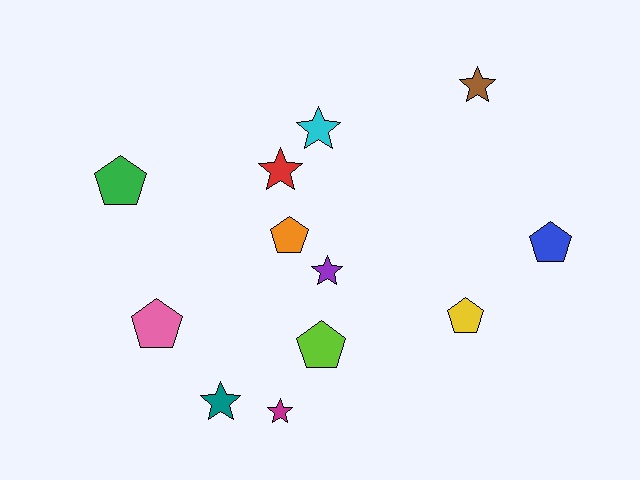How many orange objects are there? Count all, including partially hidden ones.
There is 1 orange object.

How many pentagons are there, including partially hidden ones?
There are 6 pentagons.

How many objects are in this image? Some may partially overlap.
There are 12 objects.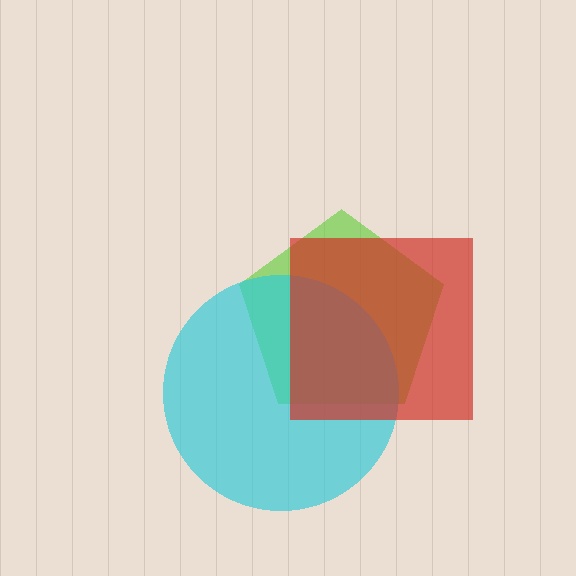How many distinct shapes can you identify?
There are 3 distinct shapes: a lime pentagon, a cyan circle, a red square.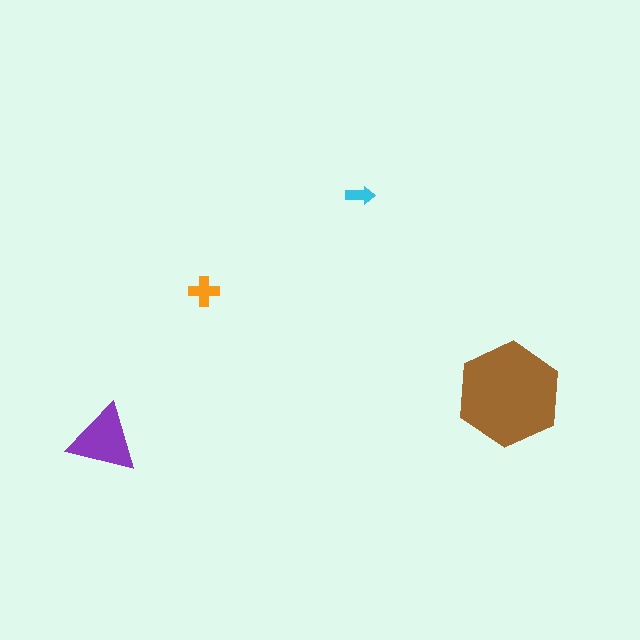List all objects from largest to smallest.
The brown hexagon, the purple triangle, the orange cross, the cyan arrow.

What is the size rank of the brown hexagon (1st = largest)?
1st.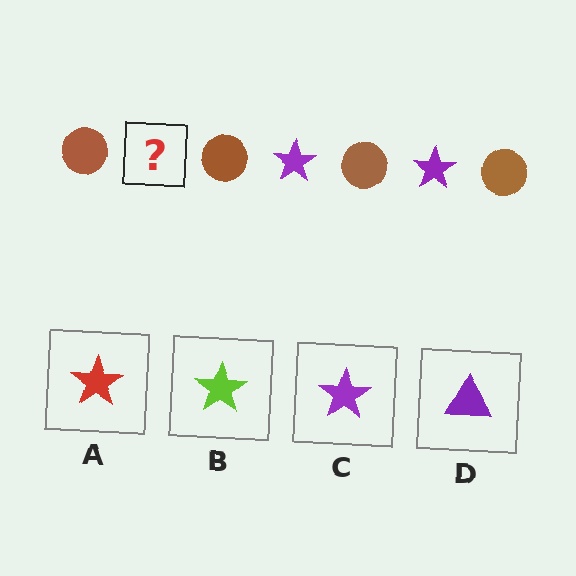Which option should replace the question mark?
Option C.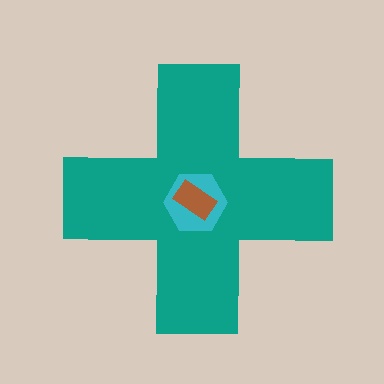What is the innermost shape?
The brown rectangle.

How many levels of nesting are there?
3.